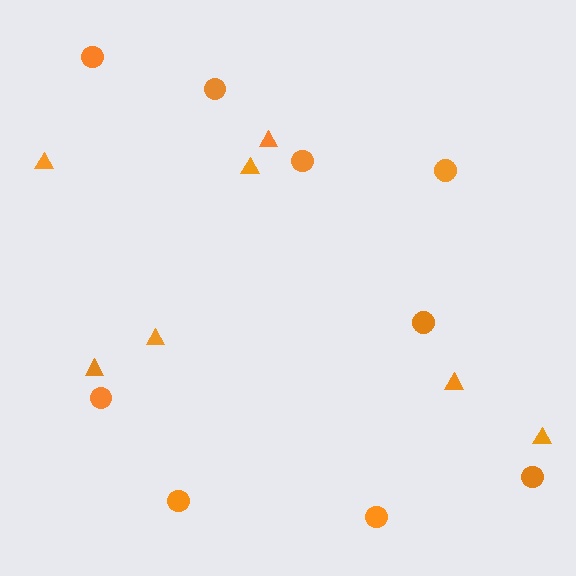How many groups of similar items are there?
There are 2 groups: one group of triangles (7) and one group of circles (9).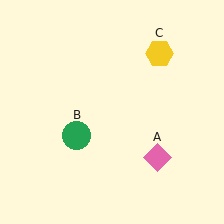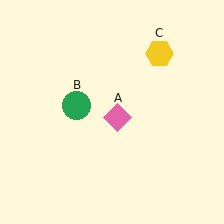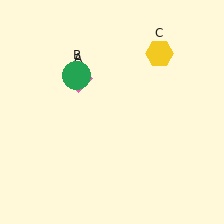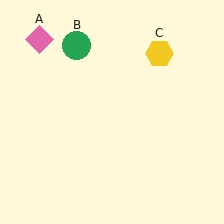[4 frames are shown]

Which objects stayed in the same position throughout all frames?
Yellow hexagon (object C) remained stationary.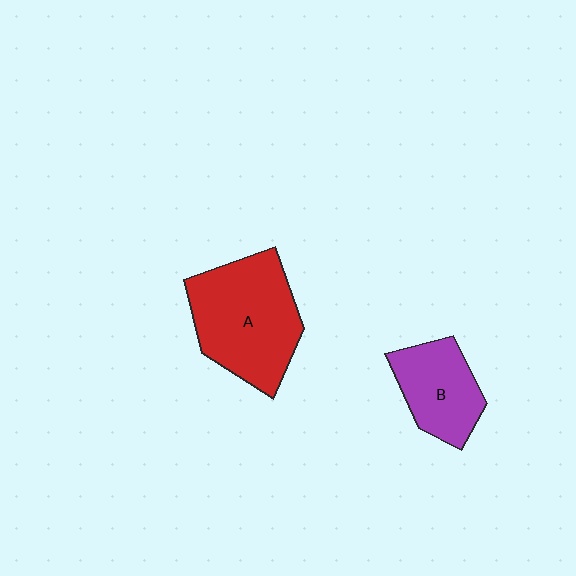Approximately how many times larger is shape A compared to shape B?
Approximately 1.6 times.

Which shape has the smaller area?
Shape B (purple).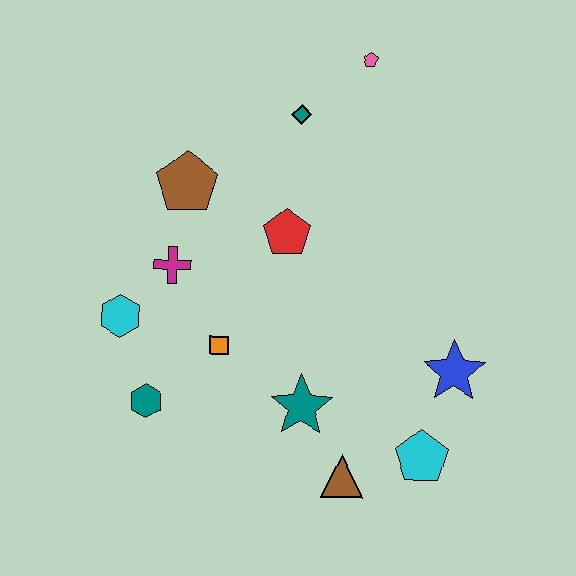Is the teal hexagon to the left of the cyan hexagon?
No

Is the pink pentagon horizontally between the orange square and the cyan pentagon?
Yes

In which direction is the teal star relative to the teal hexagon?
The teal star is to the right of the teal hexagon.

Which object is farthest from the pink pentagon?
The brown triangle is farthest from the pink pentagon.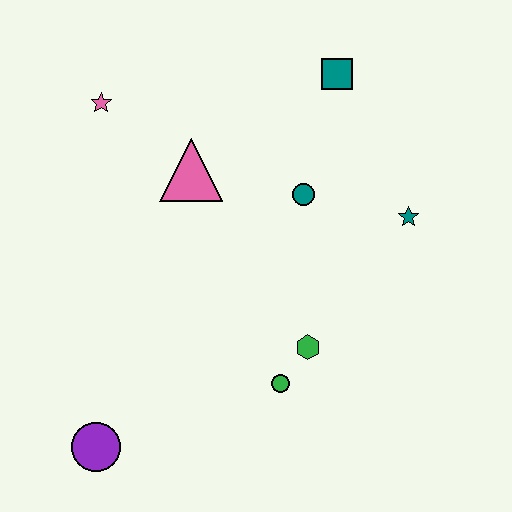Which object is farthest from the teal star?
The purple circle is farthest from the teal star.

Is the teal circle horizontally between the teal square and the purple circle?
Yes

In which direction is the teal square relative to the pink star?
The teal square is to the right of the pink star.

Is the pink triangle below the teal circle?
No